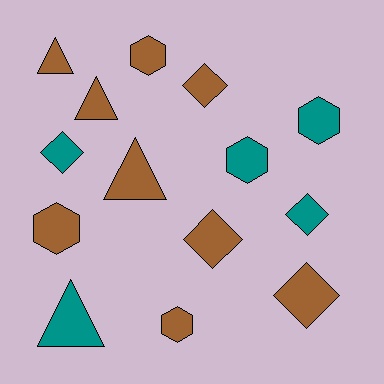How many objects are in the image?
There are 14 objects.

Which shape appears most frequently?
Diamond, with 5 objects.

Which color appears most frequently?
Brown, with 9 objects.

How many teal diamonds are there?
There are 2 teal diamonds.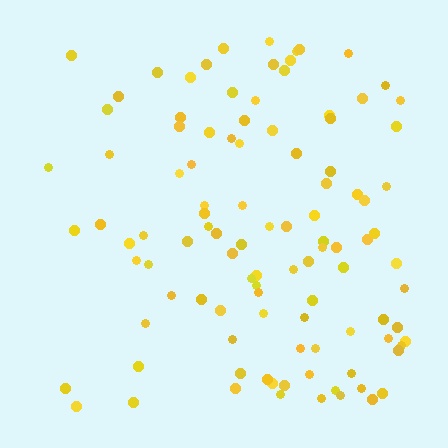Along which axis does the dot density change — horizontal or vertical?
Horizontal.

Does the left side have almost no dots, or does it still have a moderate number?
Still a moderate number, just noticeably fewer than the right.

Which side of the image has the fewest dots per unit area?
The left.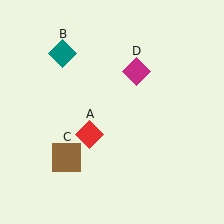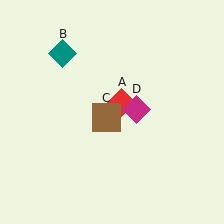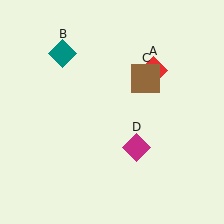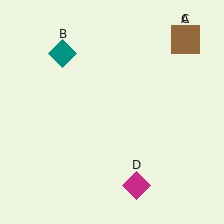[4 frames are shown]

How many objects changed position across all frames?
3 objects changed position: red diamond (object A), brown square (object C), magenta diamond (object D).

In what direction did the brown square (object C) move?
The brown square (object C) moved up and to the right.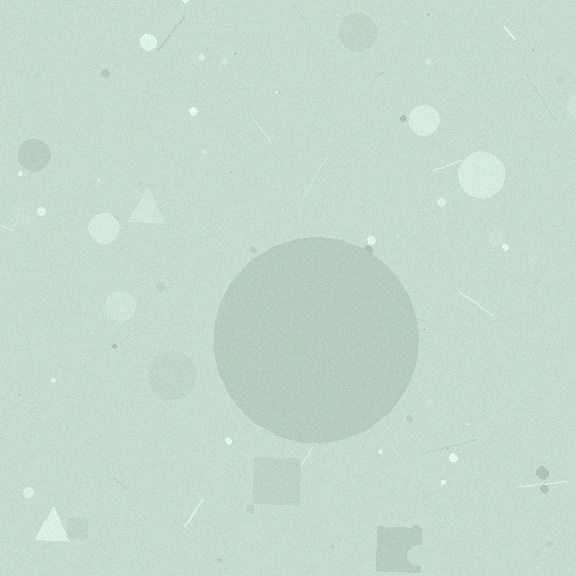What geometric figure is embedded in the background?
A circle is embedded in the background.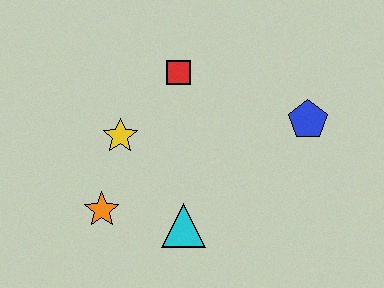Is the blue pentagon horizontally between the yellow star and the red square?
No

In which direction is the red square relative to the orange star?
The red square is above the orange star.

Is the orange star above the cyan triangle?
Yes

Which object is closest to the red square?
The yellow star is closest to the red square.